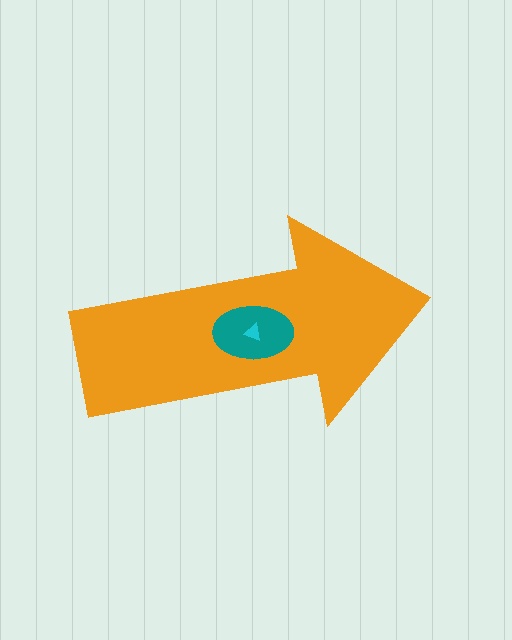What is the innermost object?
The cyan triangle.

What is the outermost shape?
The orange arrow.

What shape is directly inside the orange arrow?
The teal ellipse.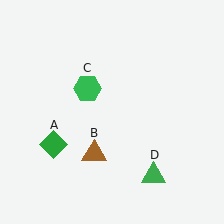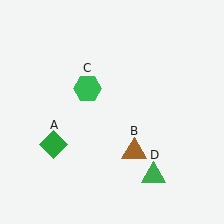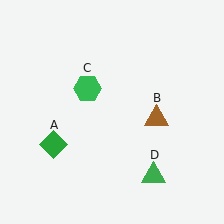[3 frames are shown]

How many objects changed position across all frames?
1 object changed position: brown triangle (object B).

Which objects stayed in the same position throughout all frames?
Green diamond (object A) and green hexagon (object C) and green triangle (object D) remained stationary.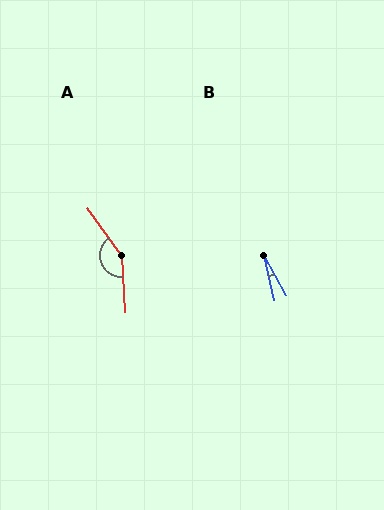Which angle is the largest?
A, at approximately 148 degrees.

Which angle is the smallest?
B, at approximately 16 degrees.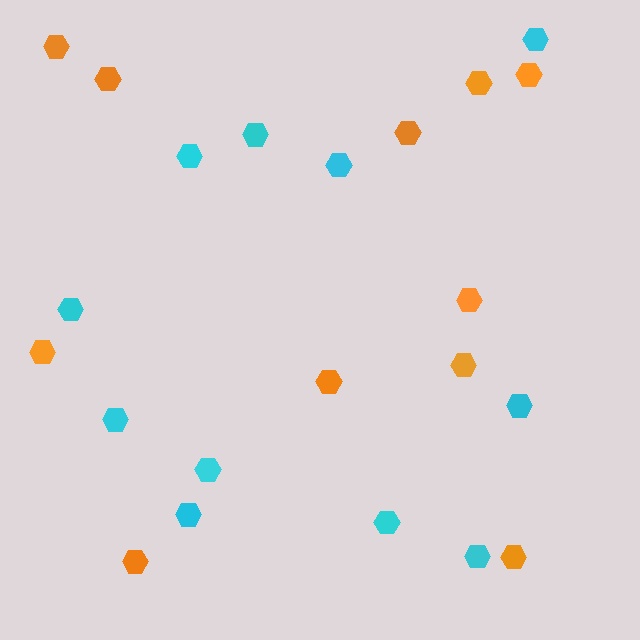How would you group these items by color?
There are 2 groups: one group of orange hexagons (11) and one group of cyan hexagons (11).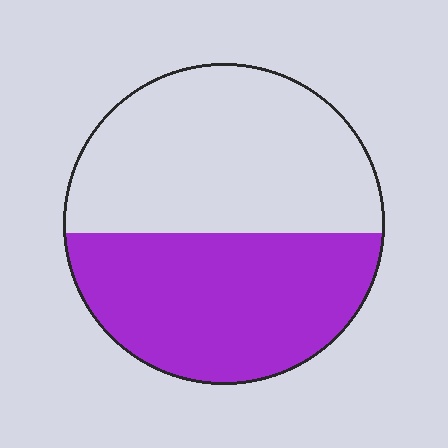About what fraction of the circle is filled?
About one half (1/2).